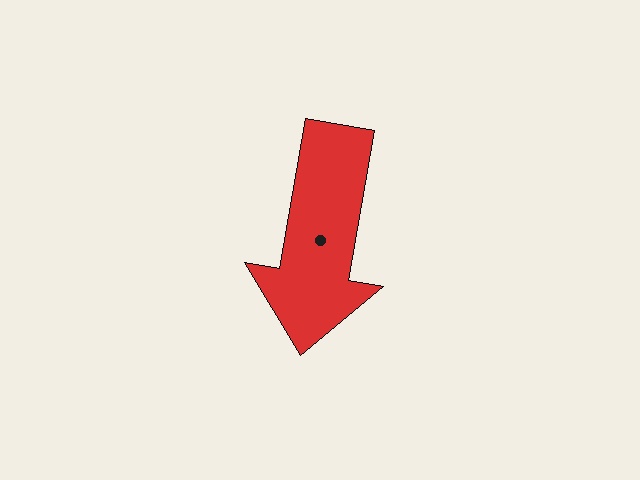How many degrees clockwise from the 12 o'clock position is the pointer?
Approximately 190 degrees.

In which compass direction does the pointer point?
South.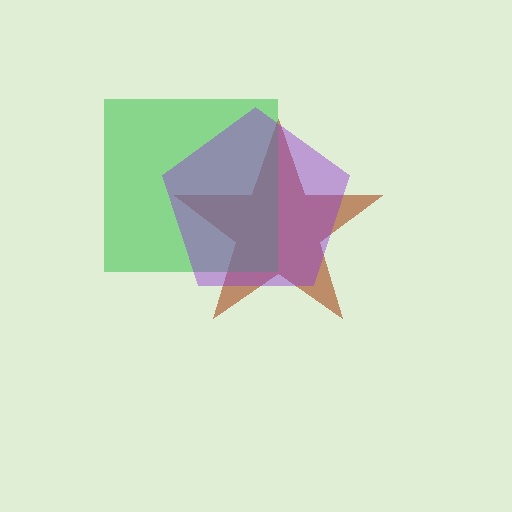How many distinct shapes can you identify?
There are 3 distinct shapes: a brown star, a green square, a purple pentagon.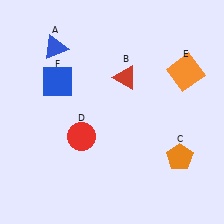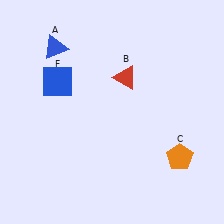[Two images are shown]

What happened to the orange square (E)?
The orange square (E) was removed in Image 2. It was in the top-right area of Image 1.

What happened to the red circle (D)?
The red circle (D) was removed in Image 2. It was in the bottom-left area of Image 1.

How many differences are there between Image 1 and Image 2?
There are 2 differences between the two images.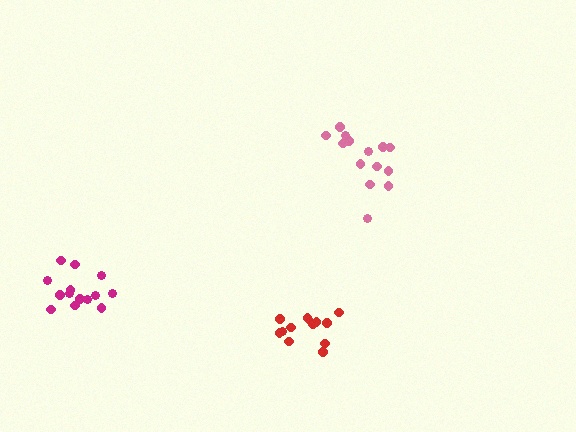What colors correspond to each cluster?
The clusters are colored: pink, red, magenta.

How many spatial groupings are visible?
There are 3 spatial groupings.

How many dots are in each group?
Group 1: 14 dots, Group 2: 13 dots, Group 3: 14 dots (41 total).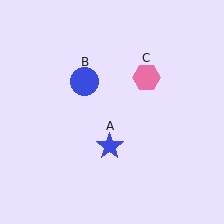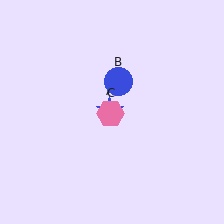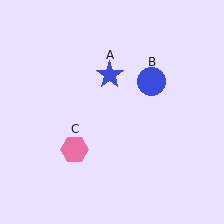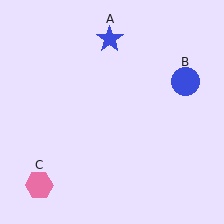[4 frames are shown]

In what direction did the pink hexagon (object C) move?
The pink hexagon (object C) moved down and to the left.